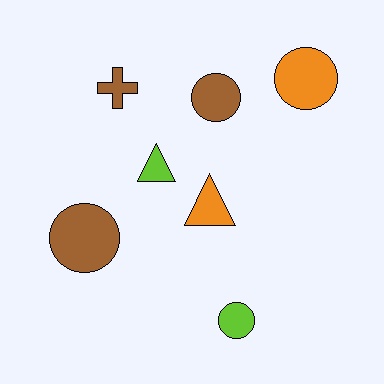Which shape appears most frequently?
Circle, with 4 objects.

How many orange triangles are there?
There is 1 orange triangle.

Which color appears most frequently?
Brown, with 3 objects.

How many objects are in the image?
There are 7 objects.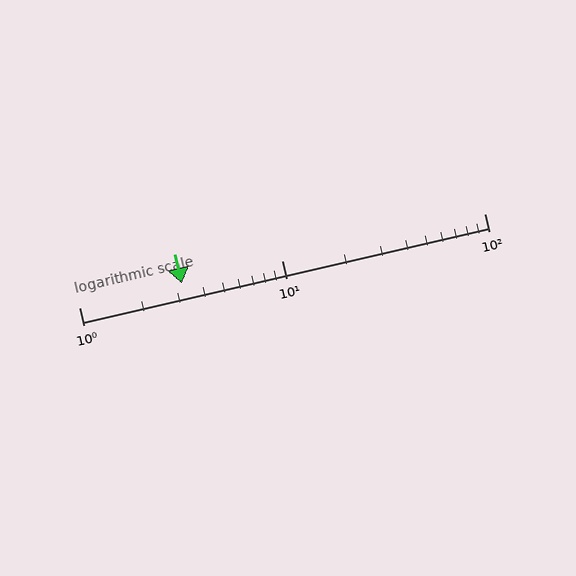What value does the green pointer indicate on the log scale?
The pointer indicates approximately 3.2.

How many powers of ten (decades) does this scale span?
The scale spans 2 decades, from 1 to 100.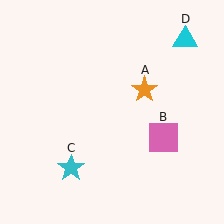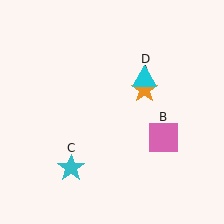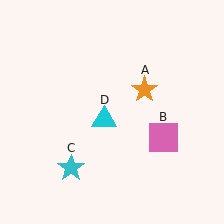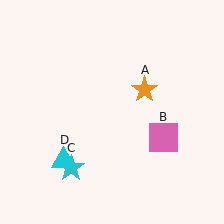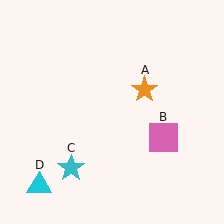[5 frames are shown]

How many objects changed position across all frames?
1 object changed position: cyan triangle (object D).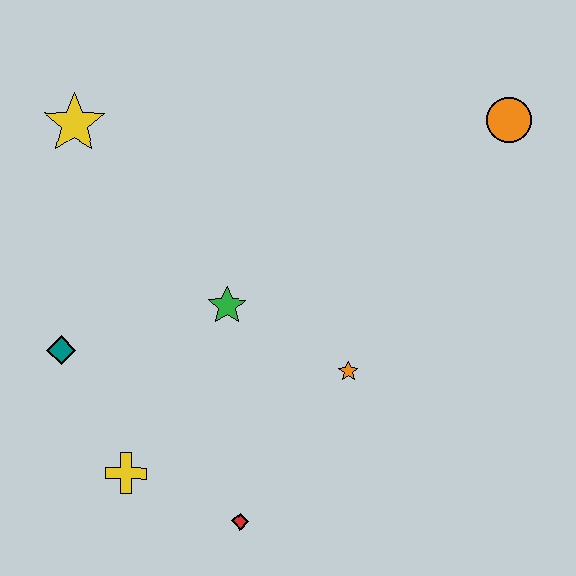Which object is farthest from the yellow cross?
The orange circle is farthest from the yellow cross.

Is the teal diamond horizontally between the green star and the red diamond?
No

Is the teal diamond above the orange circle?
No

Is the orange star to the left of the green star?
No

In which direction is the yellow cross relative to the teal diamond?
The yellow cross is below the teal diamond.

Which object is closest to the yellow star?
The teal diamond is closest to the yellow star.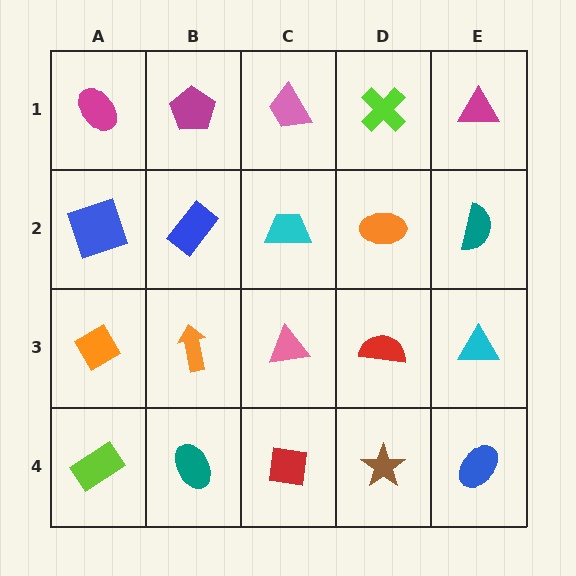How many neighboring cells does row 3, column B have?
4.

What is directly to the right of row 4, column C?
A brown star.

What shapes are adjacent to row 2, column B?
A magenta pentagon (row 1, column B), an orange arrow (row 3, column B), a blue square (row 2, column A), a cyan trapezoid (row 2, column C).